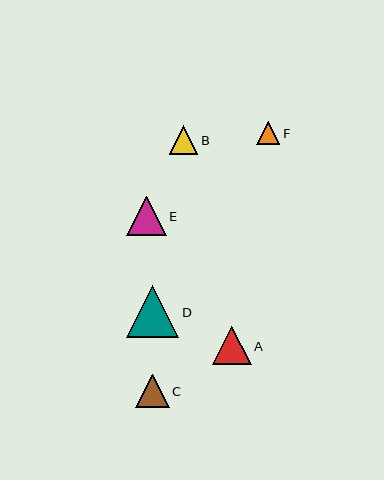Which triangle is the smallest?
Triangle F is the smallest with a size of approximately 24 pixels.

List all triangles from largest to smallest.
From largest to smallest: D, E, A, C, B, F.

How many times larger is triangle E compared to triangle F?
Triangle E is approximately 1.7 times the size of triangle F.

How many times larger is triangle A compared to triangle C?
Triangle A is approximately 1.1 times the size of triangle C.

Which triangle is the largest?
Triangle D is the largest with a size of approximately 53 pixels.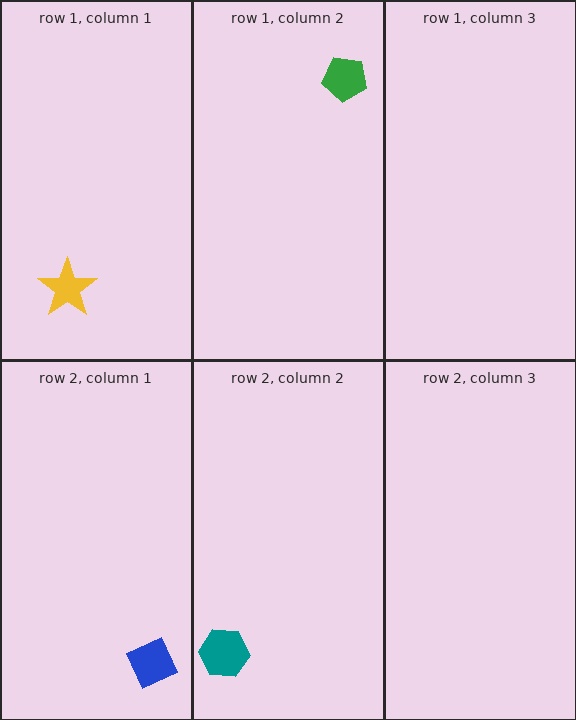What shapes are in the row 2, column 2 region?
The teal hexagon.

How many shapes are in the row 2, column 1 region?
1.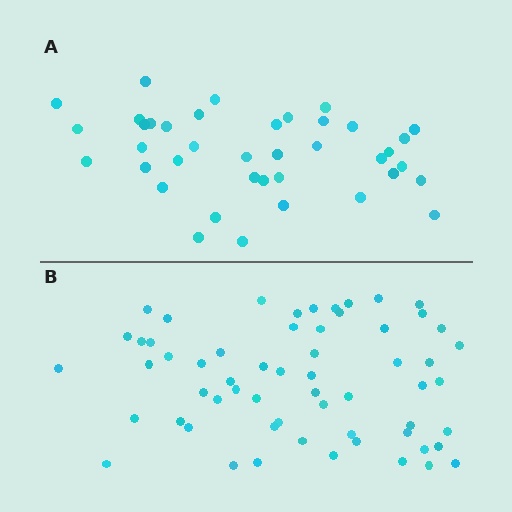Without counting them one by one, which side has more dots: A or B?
Region B (the bottom region) has more dots.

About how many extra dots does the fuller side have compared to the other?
Region B has approximately 20 more dots than region A.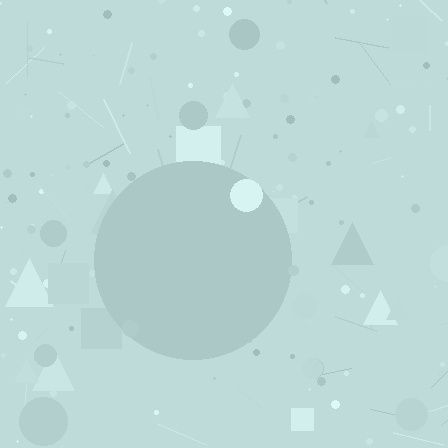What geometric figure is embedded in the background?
A circle is embedded in the background.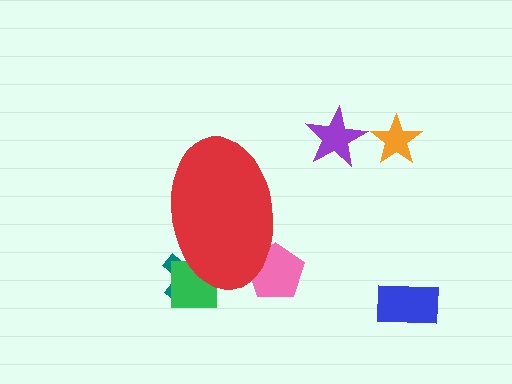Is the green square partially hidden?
Yes, the green square is partially hidden behind the red ellipse.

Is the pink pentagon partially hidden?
Yes, the pink pentagon is partially hidden behind the red ellipse.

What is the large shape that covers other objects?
A red ellipse.